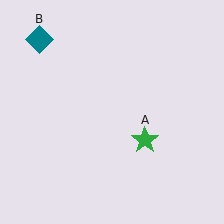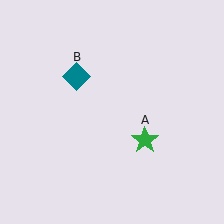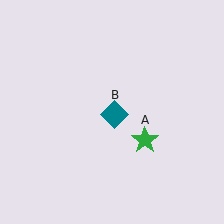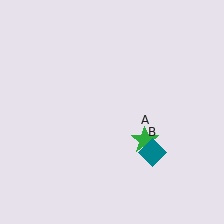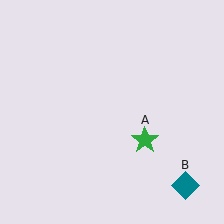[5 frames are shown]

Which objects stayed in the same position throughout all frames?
Green star (object A) remained stationary.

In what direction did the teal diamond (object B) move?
The teal diamond (object B) moved down and to the right.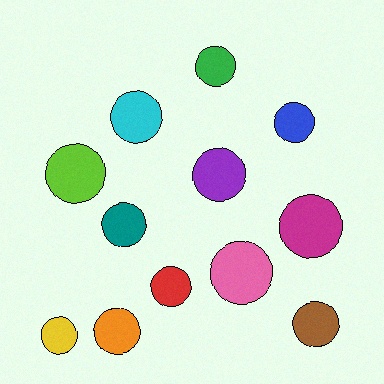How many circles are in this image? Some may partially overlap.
There are 12 circles.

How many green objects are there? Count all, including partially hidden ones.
There is 1 green object.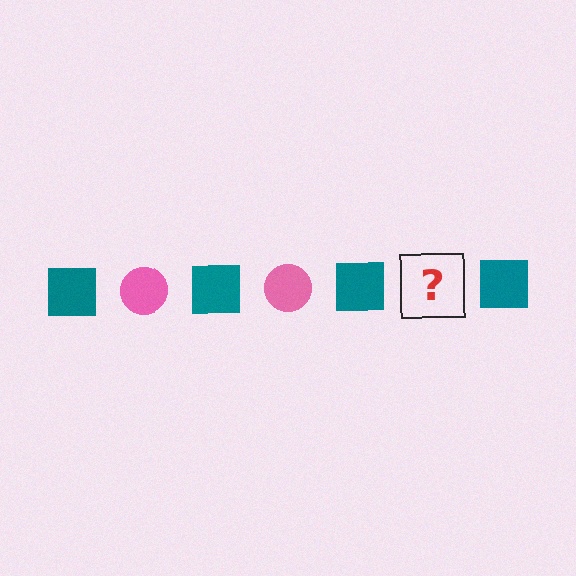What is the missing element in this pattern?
The missing element is a pink circle.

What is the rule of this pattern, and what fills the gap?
The rule is that the pattern alternates between teal square and pink circle. The gap should be filled with a pink circle.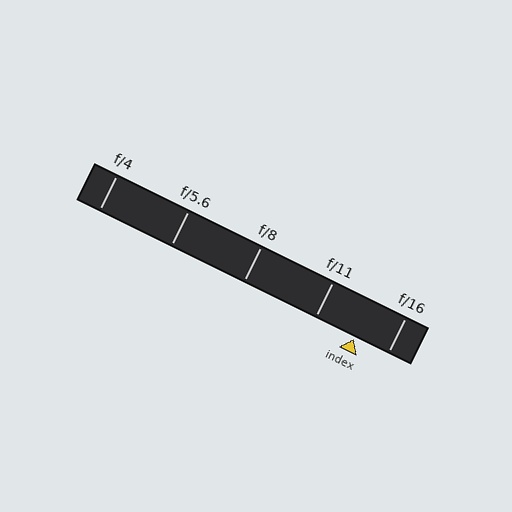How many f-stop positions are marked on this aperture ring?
There are 5 f-stop positions marked.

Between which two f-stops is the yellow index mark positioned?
The index mark is between f/11 and f/16.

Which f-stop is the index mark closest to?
The index mark is closest to f/16.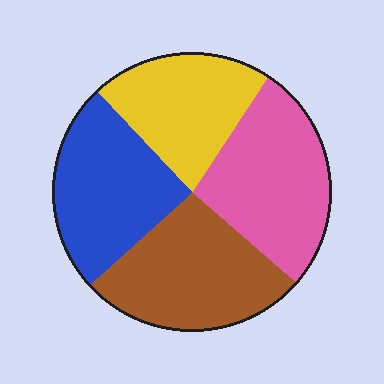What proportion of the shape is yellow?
Yellow covers around 20% of the shape.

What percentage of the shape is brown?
Brown takes up about one quarter (1/4) of the shape.